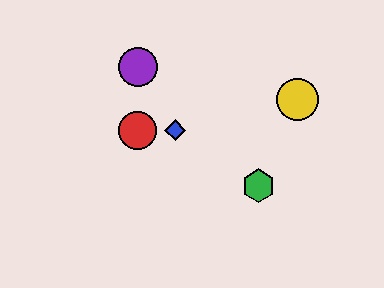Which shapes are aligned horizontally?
The red circle, the blue diamond are aligned horizontally.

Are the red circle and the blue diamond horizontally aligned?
Yes, both are at y≈130.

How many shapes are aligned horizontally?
2 shapes (the red circle, the blue diamond) are aligned horizontally.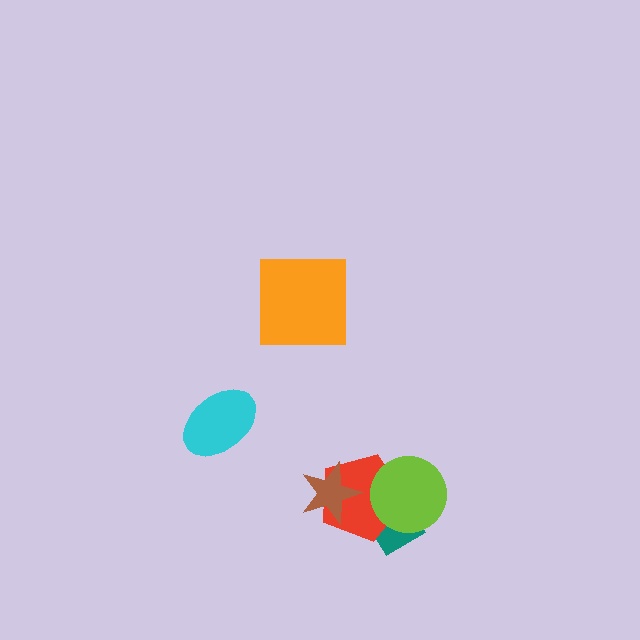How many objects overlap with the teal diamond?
2 objects overlap with the teal diamond.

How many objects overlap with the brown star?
1 object overlaps with the brown star.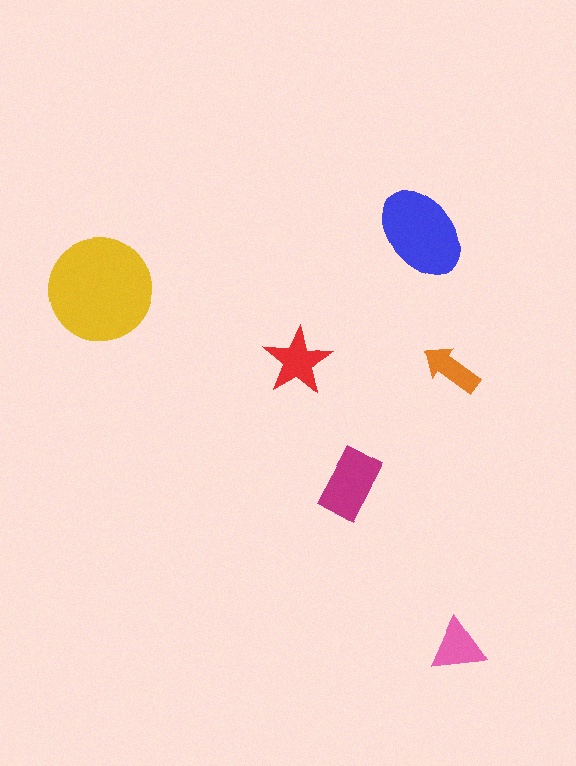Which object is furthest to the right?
The pink triangle is rightmost.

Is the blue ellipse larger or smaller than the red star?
Larger.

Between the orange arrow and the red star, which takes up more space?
The red star.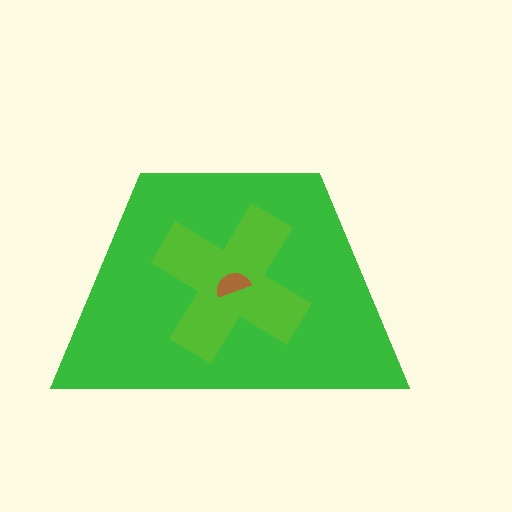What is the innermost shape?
The brown semicircle.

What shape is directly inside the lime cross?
The brown semicircle.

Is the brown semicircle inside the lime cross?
Yes.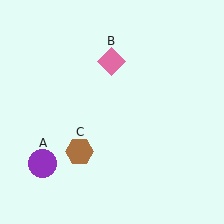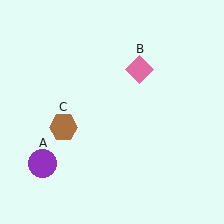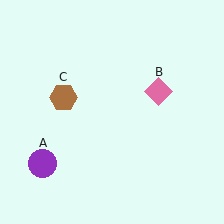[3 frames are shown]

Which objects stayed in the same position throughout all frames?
Purple circle (object A) remained stationary.